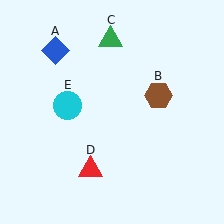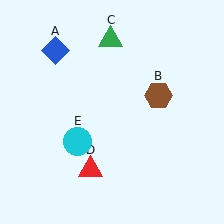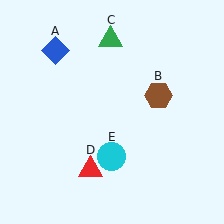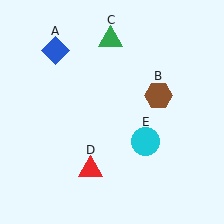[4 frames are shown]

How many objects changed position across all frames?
1 object changed position: cyan circle (object E).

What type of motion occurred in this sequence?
The cyan circle (object E) rotated counterclockwise around the center of the scene.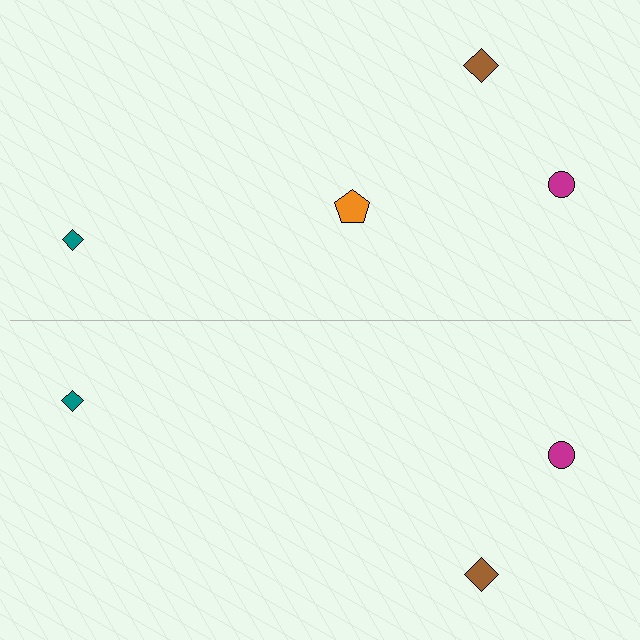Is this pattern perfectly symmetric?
No, the pattern is not perfectly symmetric. A orange pentagon is missing from the bottom side.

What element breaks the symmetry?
A orange pentagon is missing from the bottom side.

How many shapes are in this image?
There are 7 shapes in this image.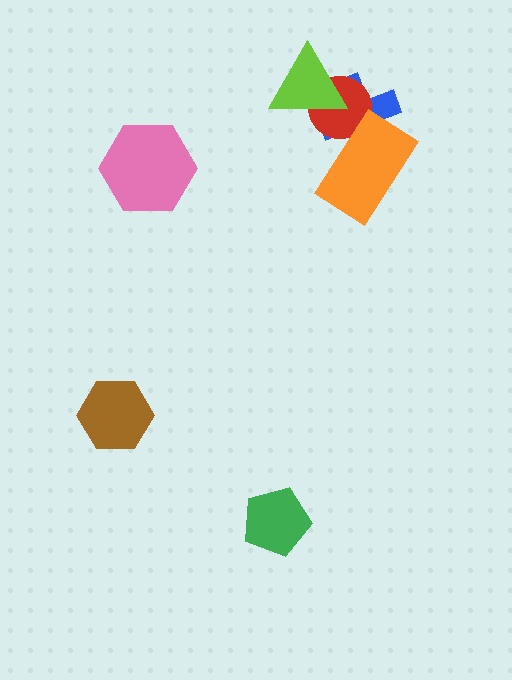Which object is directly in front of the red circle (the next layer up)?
The lime triangle is directly in front of the red circle.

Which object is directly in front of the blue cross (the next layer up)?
The red circle is directly in front of the blue cross.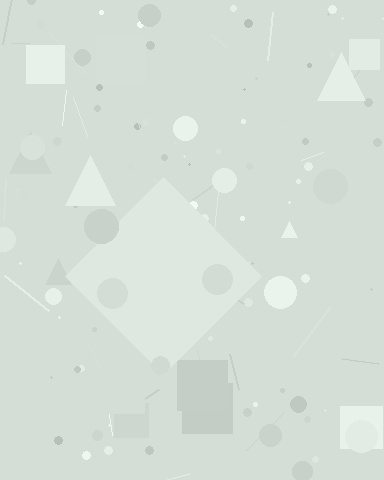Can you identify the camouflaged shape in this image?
The camouflaged shape is a diamond.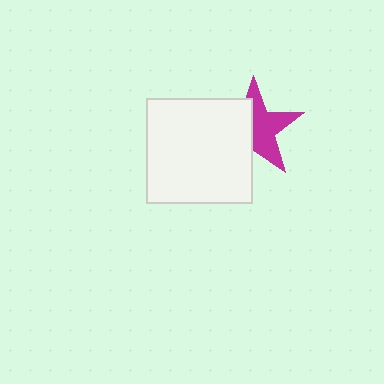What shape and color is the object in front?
The object in front is a white square.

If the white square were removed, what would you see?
You would see the complete magenta star.